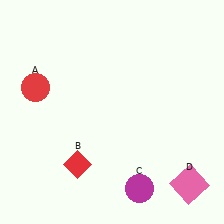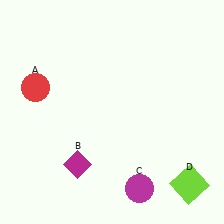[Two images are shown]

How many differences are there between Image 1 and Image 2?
There are 2 differences between the two images.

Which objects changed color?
B changed from red to magenta. D changed from pink to lime.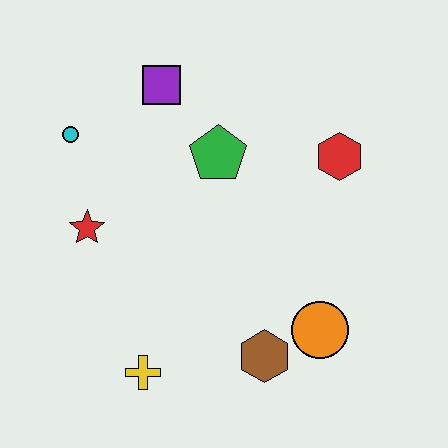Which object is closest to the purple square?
The green pentagon is closest to the purple square.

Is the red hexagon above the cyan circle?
No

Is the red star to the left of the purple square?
Yes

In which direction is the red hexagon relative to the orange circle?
The red hexagon is above the orange circle.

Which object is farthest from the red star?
The red hexagon is farthest from the red star.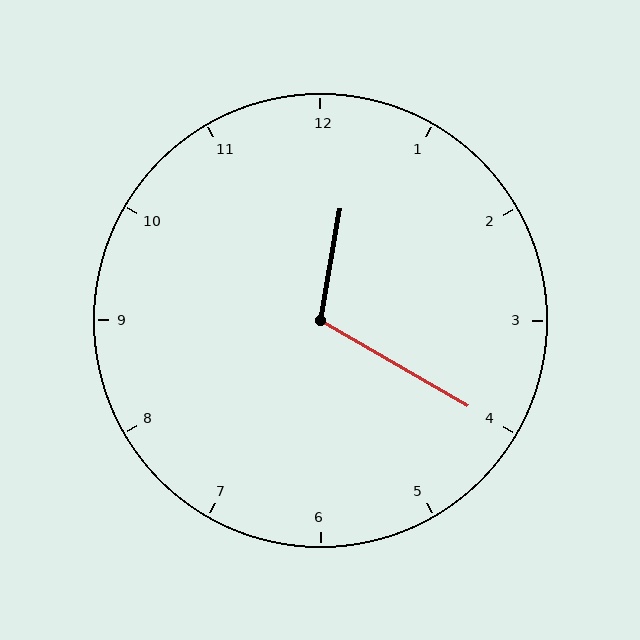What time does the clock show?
12:20.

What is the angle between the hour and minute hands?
Approximately 110 degrees.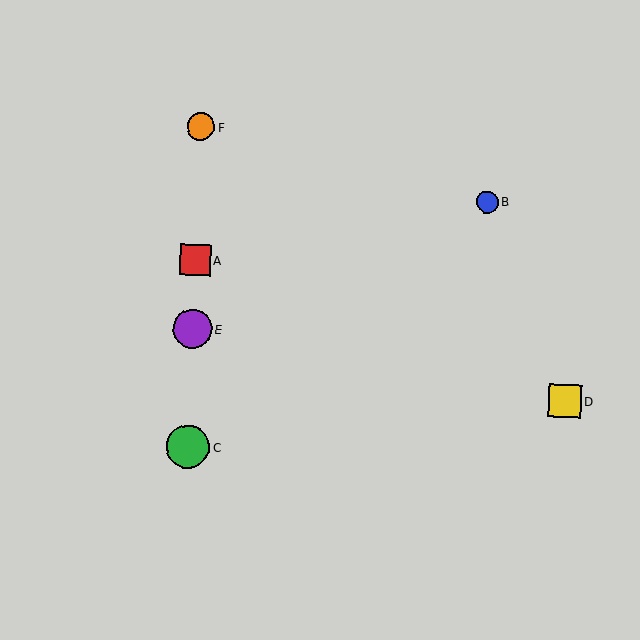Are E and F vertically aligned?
Yes, both are at x≈192.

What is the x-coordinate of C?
Object C is at x≈188.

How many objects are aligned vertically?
4 objects (A, C, E, F) are aligned vertically.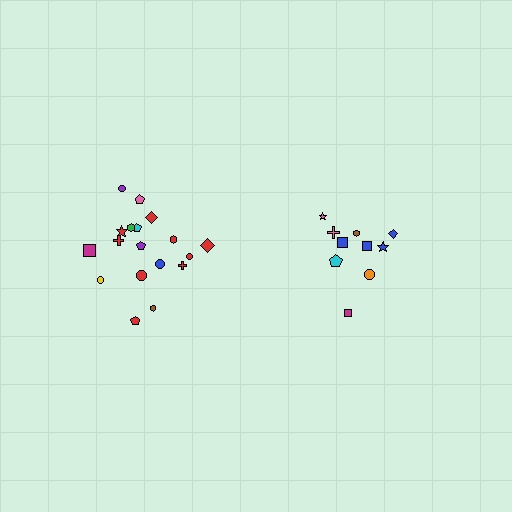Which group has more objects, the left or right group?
The left group.